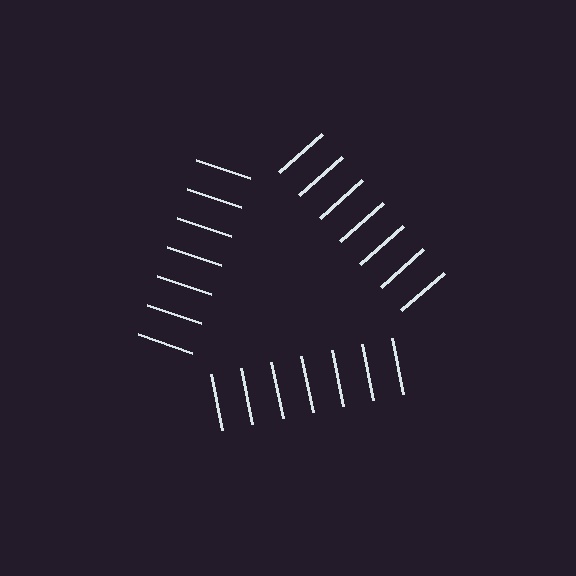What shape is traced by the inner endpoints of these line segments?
An illusory triangle — the line segments terminate on its edges but no continuous stroke is drawn.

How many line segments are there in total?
21 — 7 along each of the 3 edges.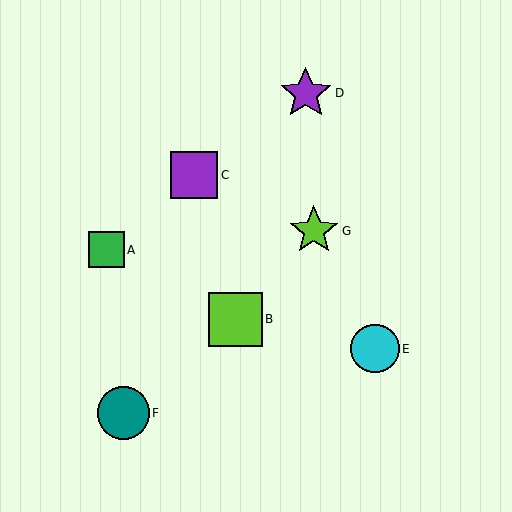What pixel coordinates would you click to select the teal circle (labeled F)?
Click at (123, 413) to select the teal circle F.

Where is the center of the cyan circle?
The center of the cyan circle is at (375, 349).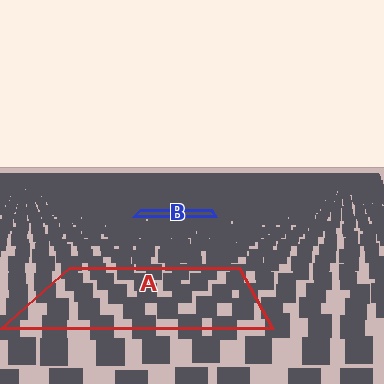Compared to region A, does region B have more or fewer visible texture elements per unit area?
Region B has more texture elements per unit area — they are packed more densely because it is farther away.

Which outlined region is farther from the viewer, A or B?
Region B is farther from the viewer — the texture elements inside it appear smaller and more densely packed.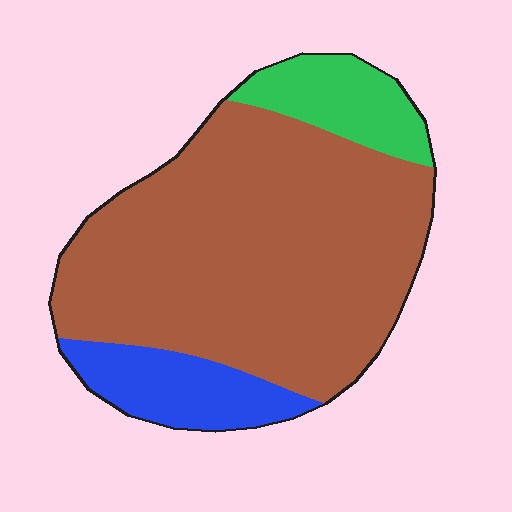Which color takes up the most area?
Brown, at roughly 75%.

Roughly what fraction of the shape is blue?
Blue covers 14% of the shape.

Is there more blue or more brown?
Brown.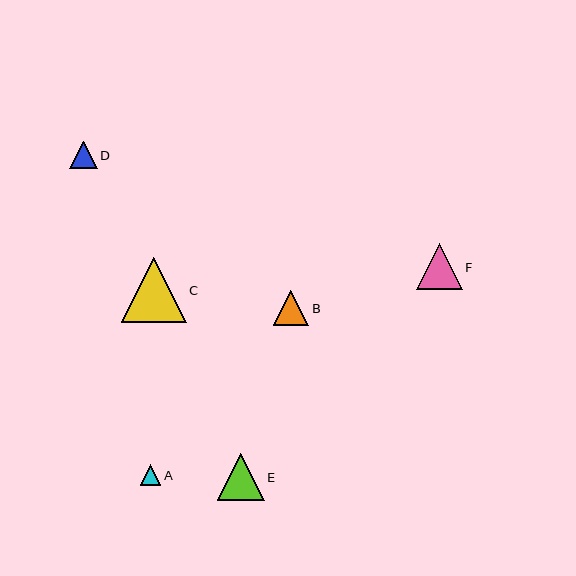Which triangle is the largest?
Triangle C is the largest with a size of approximately 65 pixels.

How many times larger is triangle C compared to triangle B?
Triangle C is approximately 1.8 times the size of triangle B.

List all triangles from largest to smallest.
From largest to smallest: C, E, F, B, D, A.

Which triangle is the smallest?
Triangle A is the smallest with a size of approximately 21 pixels.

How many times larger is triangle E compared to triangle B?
Triangle E is approximately 1.3 times the size of triangle B.